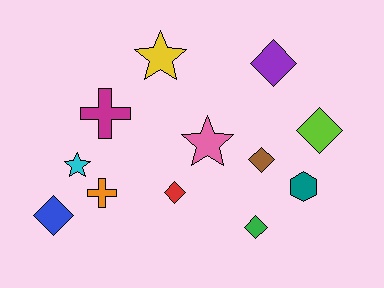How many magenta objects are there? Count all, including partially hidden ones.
There is 1 magenta object.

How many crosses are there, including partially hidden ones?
There are 2 crosses.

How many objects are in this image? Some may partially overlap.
There are 12 objects.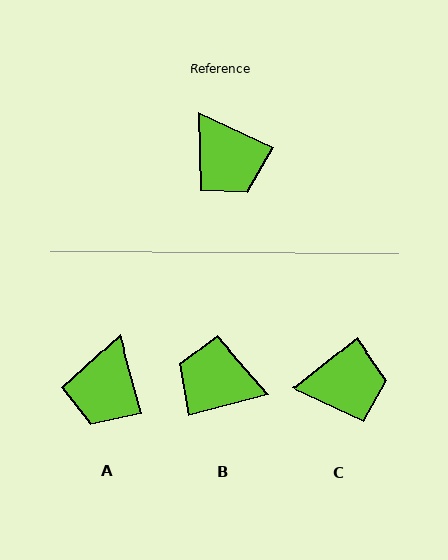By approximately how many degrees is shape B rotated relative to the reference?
Approximately 140 degrees clockwise.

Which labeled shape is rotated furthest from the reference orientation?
B, about 140 degrees away.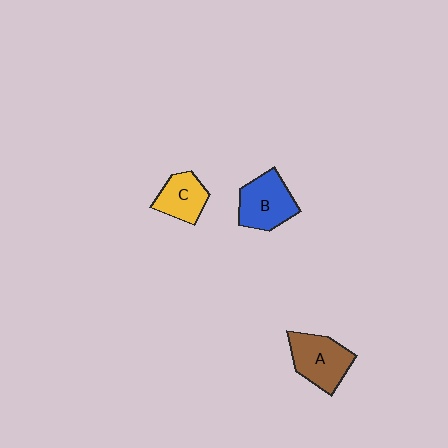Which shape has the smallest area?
Shape C (yellow).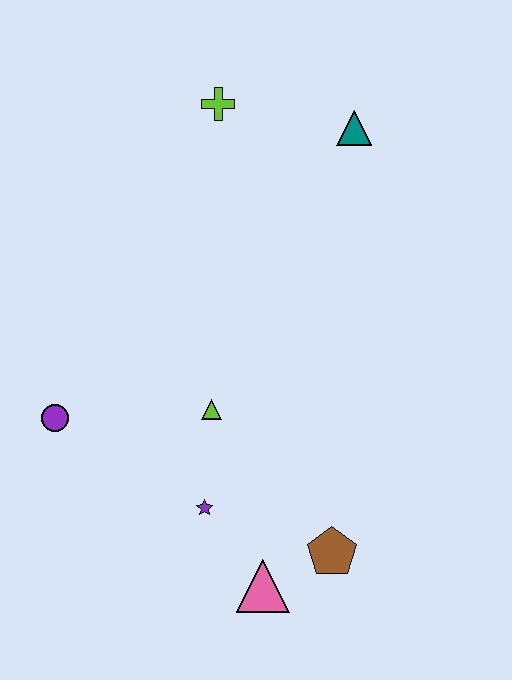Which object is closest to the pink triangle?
The brown pentagon is closest to the pink triangle.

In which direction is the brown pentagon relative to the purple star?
The brown pentagon is to the right of the purple star.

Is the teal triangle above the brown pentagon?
Yes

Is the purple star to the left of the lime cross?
Yes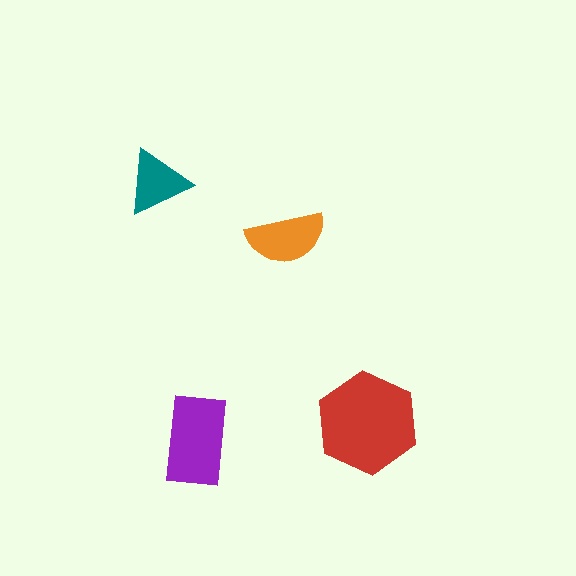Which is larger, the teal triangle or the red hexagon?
The red hexagon.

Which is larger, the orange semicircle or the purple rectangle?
The purple rectangle.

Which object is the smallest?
The teal triangle.